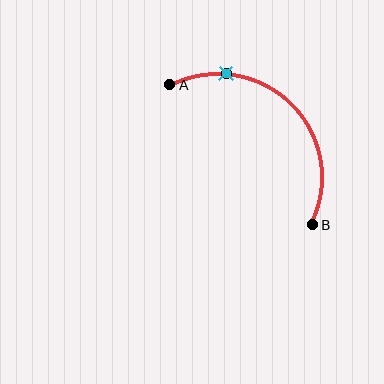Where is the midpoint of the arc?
The arc midpoint is the point on the curve farthest from the straight line joining A and B. It sits above and to the right of that line.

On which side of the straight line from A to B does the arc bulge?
The arc bulges above and to the right of the straight line connecting A and B.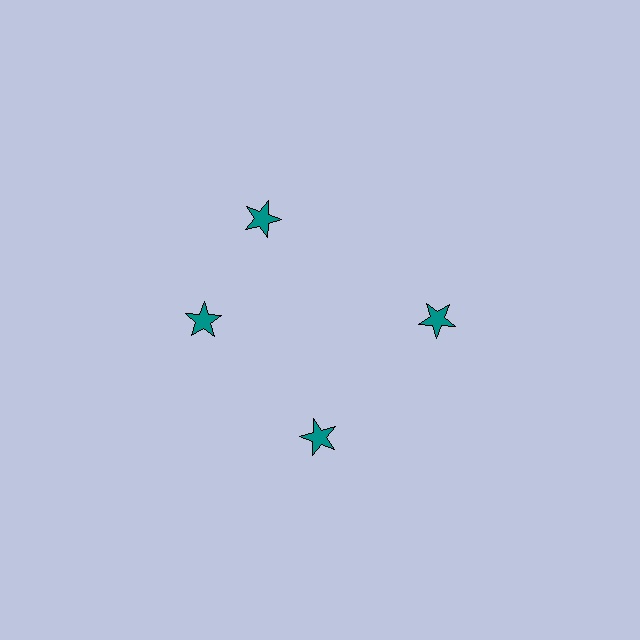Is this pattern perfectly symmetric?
No. The 4 teal stars are arranged in a ring, but one element near the 12 o'clock position is rotated out of alignment along the ring, breaking the 4-fold rotational symmetry.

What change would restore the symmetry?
The symmetry would be restored by rotating it back into even spacing with its neighbors so that all 4 stars sit at equal angles and equal distance from the center.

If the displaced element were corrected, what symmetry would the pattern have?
It would have 4-fold rotational symmetry — the pattern would map onto itself every 90 degrees.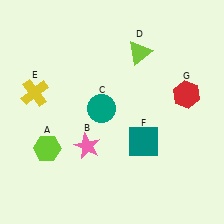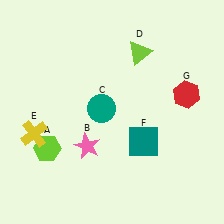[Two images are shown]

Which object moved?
The yellow cross (E) moved down.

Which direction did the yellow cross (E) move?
The yellow cross (E) moved down.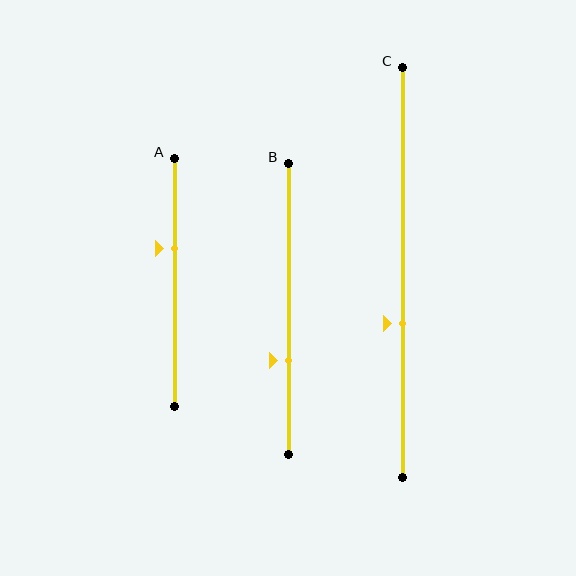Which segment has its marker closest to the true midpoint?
Segment C has its marker closest to the true midpoint.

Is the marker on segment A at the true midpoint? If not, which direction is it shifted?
No, the marker on segment A is shifted upward by about 14% of the segment length.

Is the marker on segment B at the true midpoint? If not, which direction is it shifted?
No, the marker on segment B is shifted downward by about 18% of the segment length.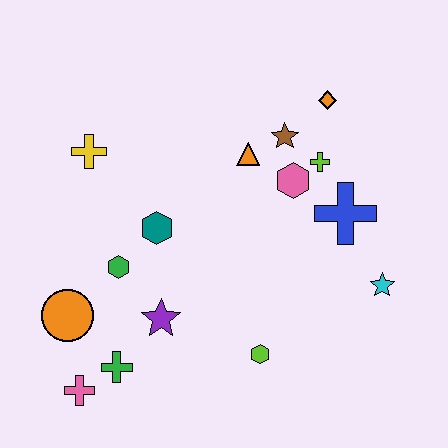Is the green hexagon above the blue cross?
No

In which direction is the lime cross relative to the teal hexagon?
The lime cross is to the right of the teal hexagon.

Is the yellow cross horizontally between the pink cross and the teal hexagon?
Yes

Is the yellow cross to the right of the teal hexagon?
No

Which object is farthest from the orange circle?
The orange diamond is farthest from the orange circle.